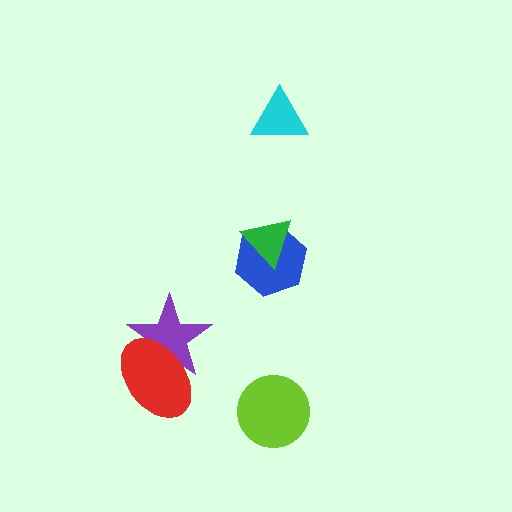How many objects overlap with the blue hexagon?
1 object overlaps with the blue hexagon.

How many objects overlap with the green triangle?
1 object overlaps with the green triangle.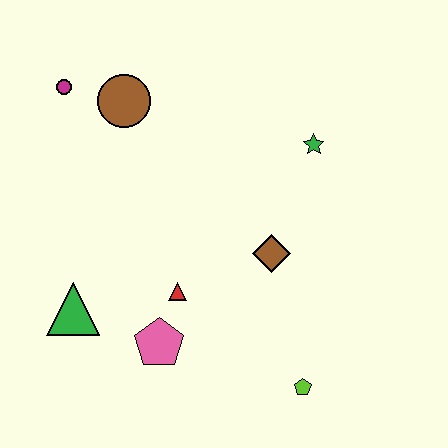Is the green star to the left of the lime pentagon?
No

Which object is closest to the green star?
The brown diamond is closest to the green star.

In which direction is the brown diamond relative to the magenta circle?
The brown diamond is to the right of the magenta circle.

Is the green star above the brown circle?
No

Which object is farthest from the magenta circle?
The lime pentagon is farthest from the magenta circle.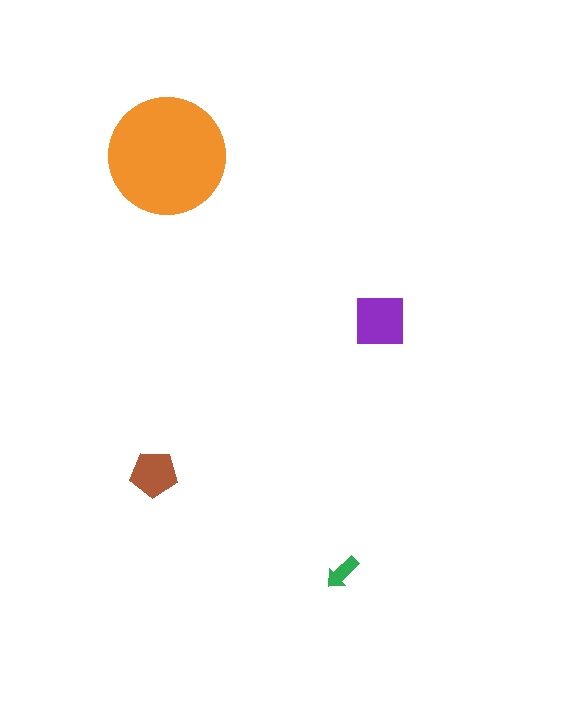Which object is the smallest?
The green arrow.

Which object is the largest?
The orange circle.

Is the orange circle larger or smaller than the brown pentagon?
Larger.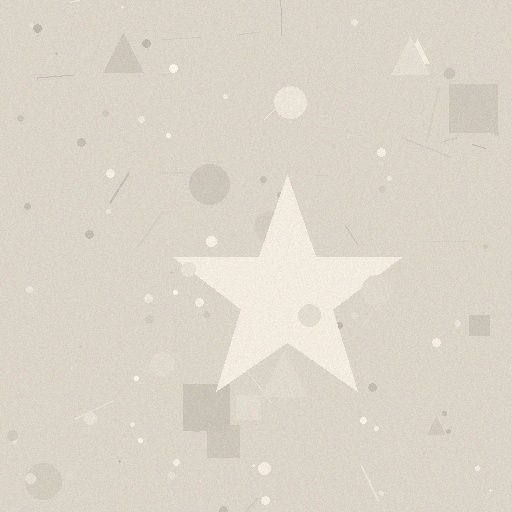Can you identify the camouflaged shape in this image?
The camouflaged shape is a star.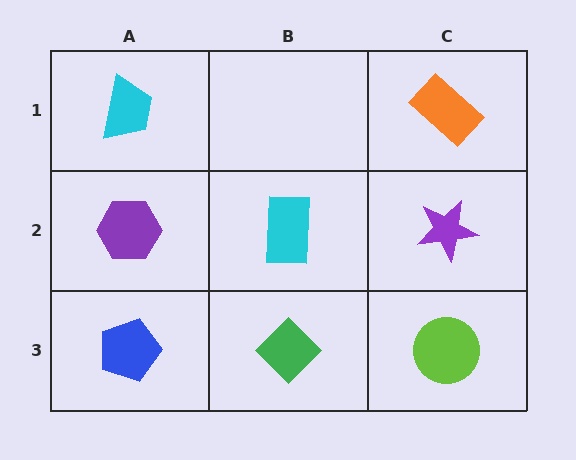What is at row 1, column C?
An orange rectangle.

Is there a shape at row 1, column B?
No, that cell is empty.